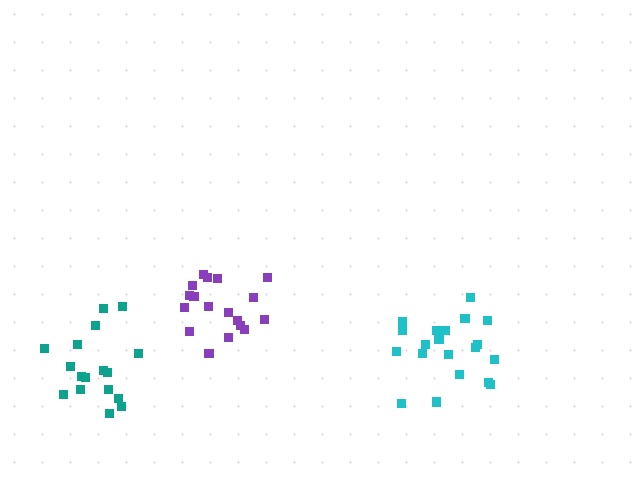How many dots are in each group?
Group 1: 17 dots, Group 2: 18 dots, Group 3: 20 dots (55 total).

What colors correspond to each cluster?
The clusters are colored: teal, purple, cyan.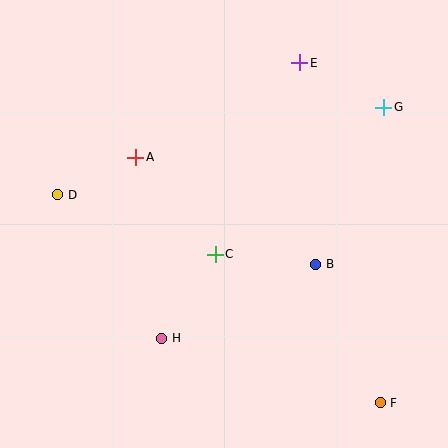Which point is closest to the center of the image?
Point C at (215, 254) is closest to the center.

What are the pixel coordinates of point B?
Point B is at (316, 264).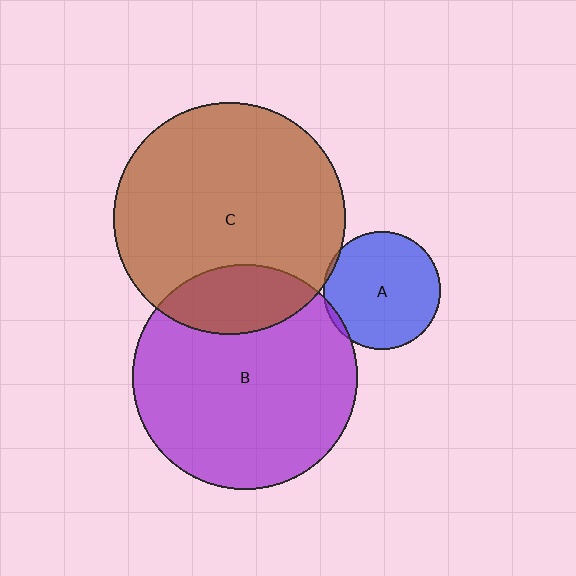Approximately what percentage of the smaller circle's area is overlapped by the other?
Approximately 20%.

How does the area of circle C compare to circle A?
Approximately 3.9 times.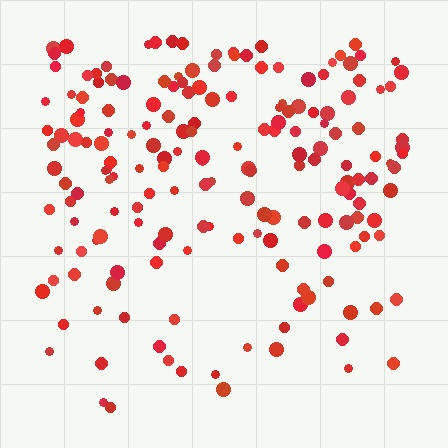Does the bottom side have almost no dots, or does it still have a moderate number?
Still a moderate number, just noticeably fewer than the top.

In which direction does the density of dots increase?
From bottom to top, with the top side densest.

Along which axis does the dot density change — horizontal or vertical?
Vertical.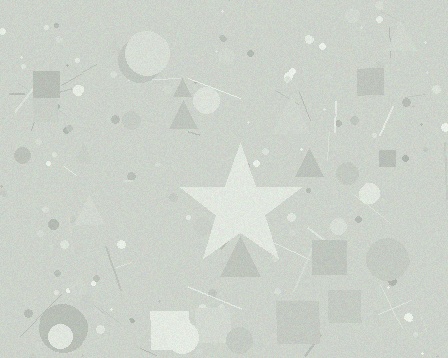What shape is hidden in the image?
A star is hidden in the image.